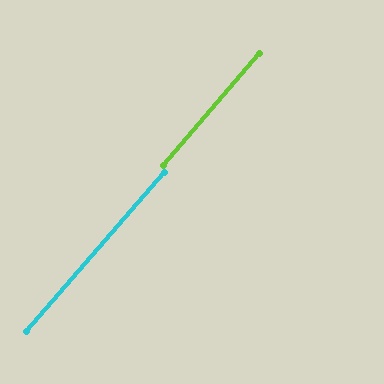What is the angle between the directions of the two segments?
Approximately 0 degrees.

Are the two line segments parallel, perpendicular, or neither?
Parallel — their directions differ by only 0.4°.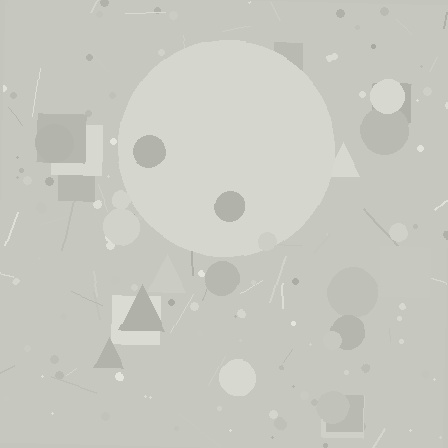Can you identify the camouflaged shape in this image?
The camouflaged shape is a circle.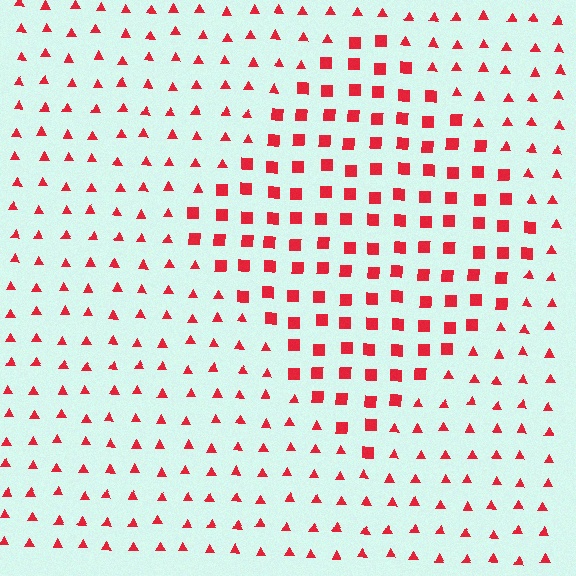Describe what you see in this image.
The image is filled with small red elements arranged in a uniform grid. A diamond-shaped region contains squares, while the surrounding area contains triangles. The boundary is defined purely by the change in element shape.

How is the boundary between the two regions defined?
The boundary is defined by a change in element shape: squares inside vs. triangles outside. All elements share the same color and spacing.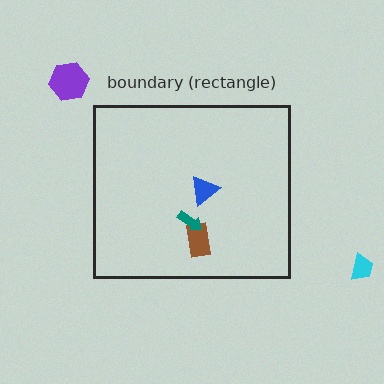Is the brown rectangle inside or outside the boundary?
Inside.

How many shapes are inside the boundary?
3 inside, 2 outside.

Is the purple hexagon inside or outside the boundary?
Outside.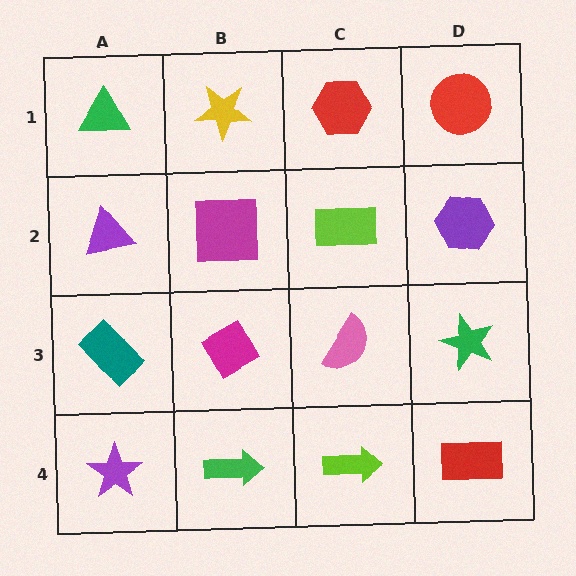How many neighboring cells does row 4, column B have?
3.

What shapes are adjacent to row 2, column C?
A red hexagon (row 1, column C), a pink semicircle (row 3, column C), a magenta square (row 2, column B), a purple hexagon (row 2, column D).